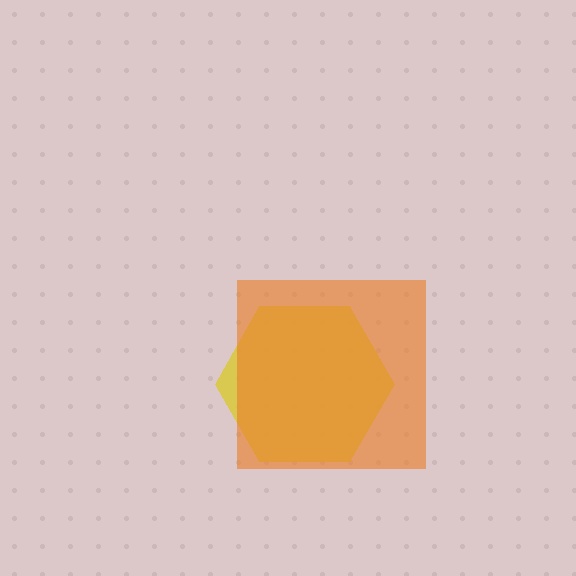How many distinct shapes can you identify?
There are 2 distinct shapes: a yellow hexagon, an orange square.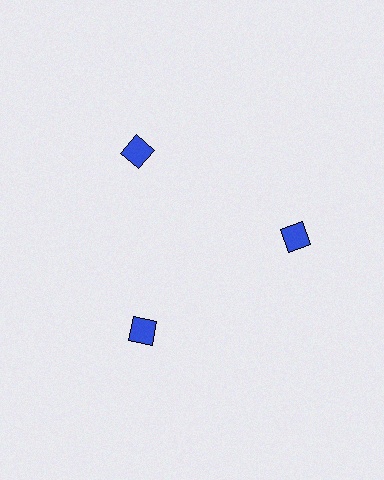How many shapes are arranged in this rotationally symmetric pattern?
There are 3 shapes, arranged in 3 groups of 1.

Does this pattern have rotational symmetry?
Yes, this pattern has 3-fold rotational symmetry. It looks the same after rotating 120 degrees around the center.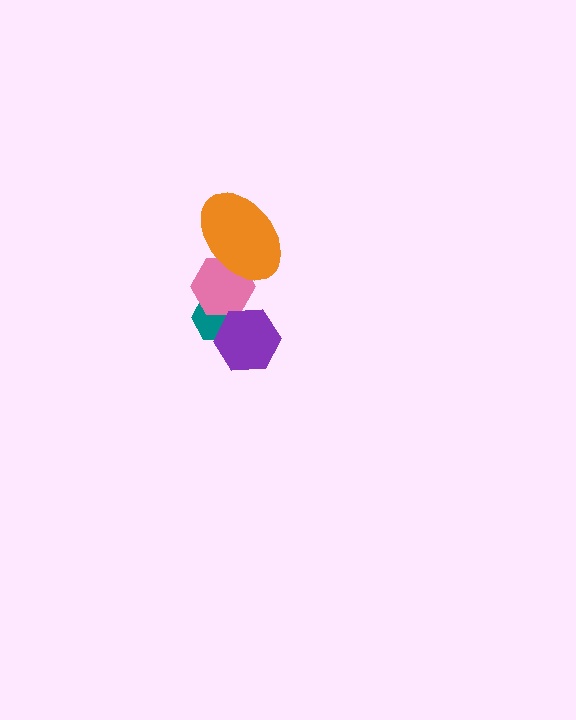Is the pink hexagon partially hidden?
Yes, it is partially covered by another shape.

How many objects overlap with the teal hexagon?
2 objects overlap with the teal hexagon.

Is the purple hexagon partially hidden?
No, no other shape covers it.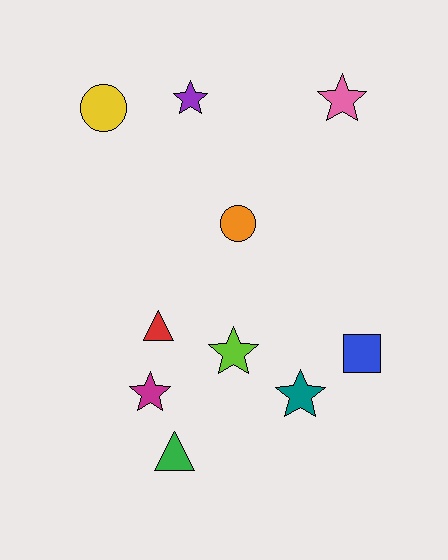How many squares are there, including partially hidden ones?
There is 1 square.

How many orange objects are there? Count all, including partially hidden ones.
There is 1 orange object.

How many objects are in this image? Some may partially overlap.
There are 10 objects.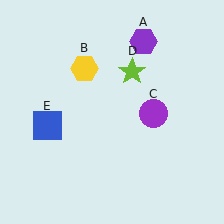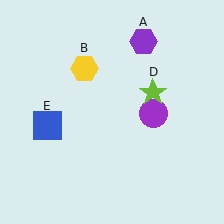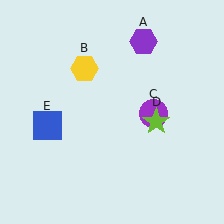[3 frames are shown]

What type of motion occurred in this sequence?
The lime star (object D) rotated clockwise around the center of the scene.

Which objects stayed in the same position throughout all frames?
Purple hexagon (object A) and yellow hexagon (object B) and purple circle (object C) and blue square (object E) remained stationary.